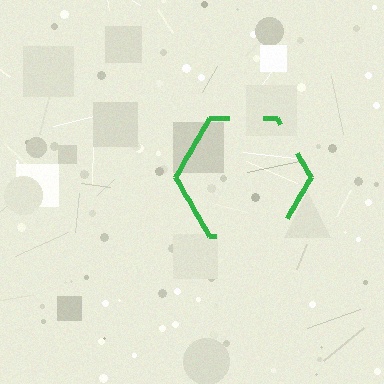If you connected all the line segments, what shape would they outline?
They would outline a hexagon.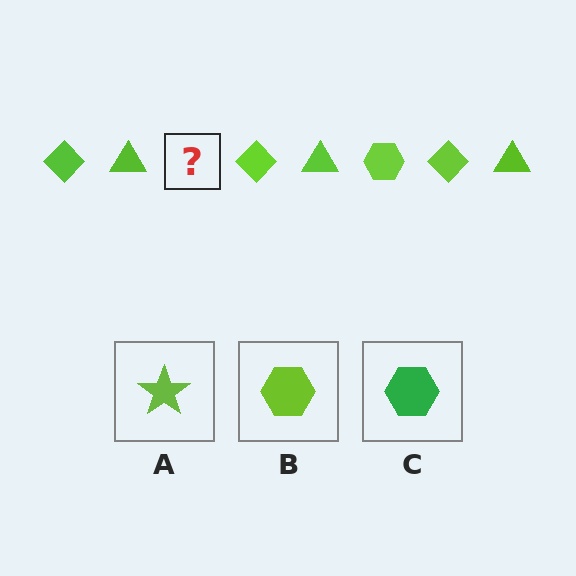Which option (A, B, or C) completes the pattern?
B.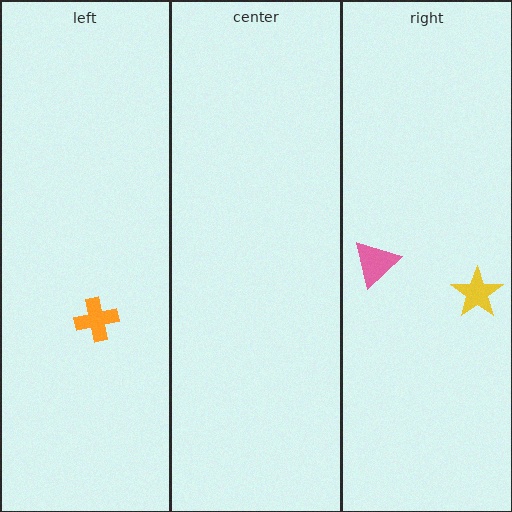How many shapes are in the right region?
2.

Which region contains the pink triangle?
The right region.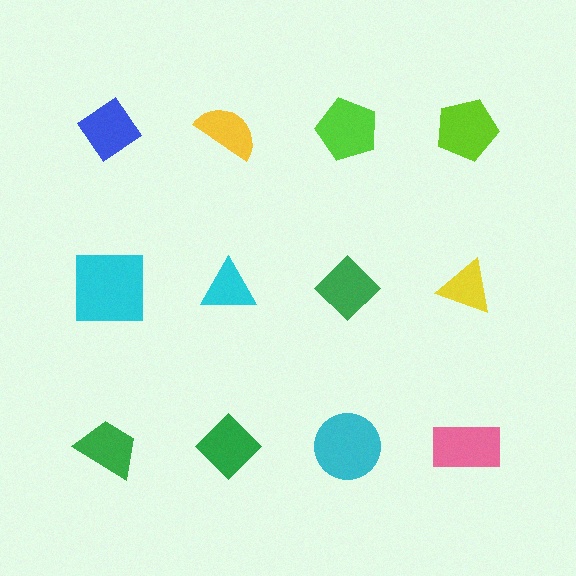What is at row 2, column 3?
A green diamond.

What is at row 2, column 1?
A cyan square.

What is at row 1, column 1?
A blue diamond.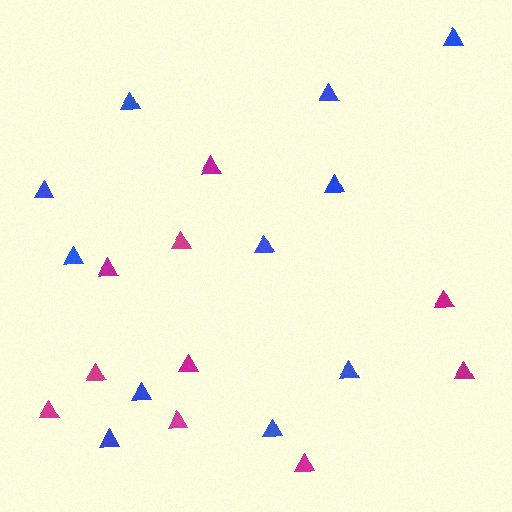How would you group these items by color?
There are 2 groups: one group of blue triangles (11) and one group of magenta triangles (10).